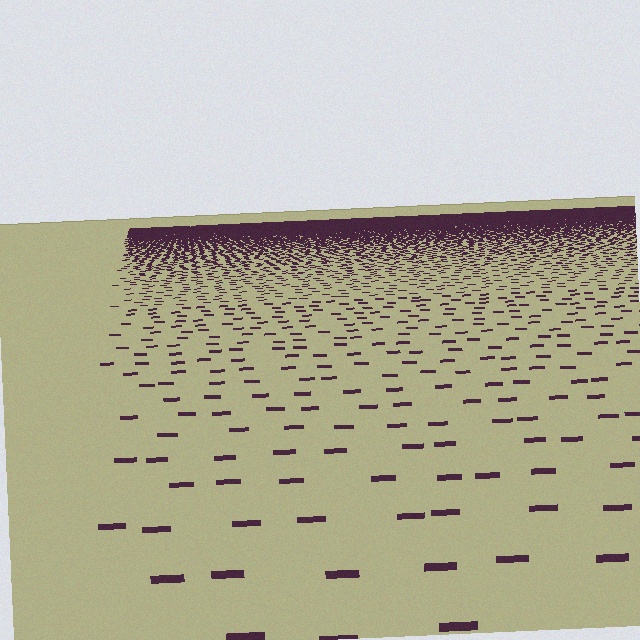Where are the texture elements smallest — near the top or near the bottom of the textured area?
Near the top.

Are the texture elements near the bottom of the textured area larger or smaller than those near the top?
Larger. Near the bottom, elements are closer to the viewer and appear at a bigger on-screen size.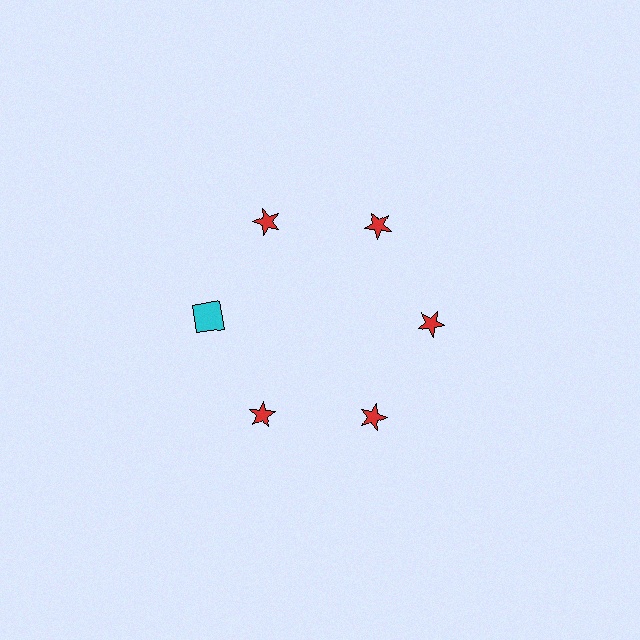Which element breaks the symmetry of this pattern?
The cyan square at roughly the 9 o'clock position breaks the symmetry. All other shapes are red stars.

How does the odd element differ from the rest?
It differs in both color (cyan instead of red) and shape (square instead of star).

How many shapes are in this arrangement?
There are 6 shapes arranged in a ring pattern.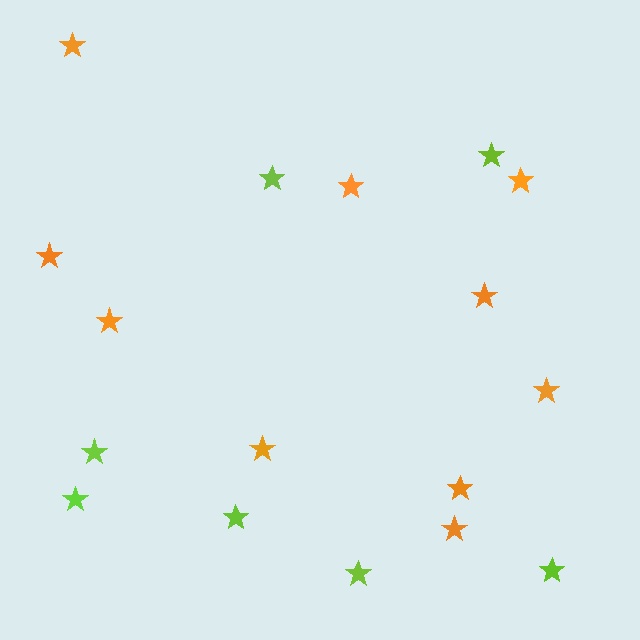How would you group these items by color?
There are 2 groups: one group of lime stars (7) and one group of orange stars (10).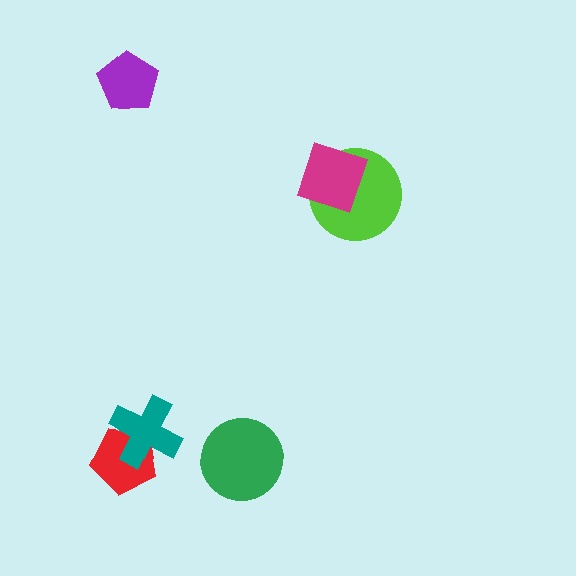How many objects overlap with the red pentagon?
1 object overlaps with the red pentagon.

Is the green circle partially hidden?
No, no other shape covers it.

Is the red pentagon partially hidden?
Yes, it is partially covered by another shape.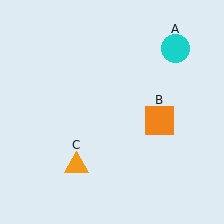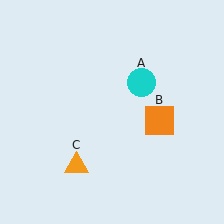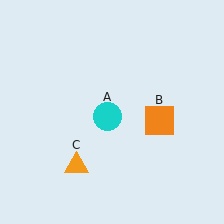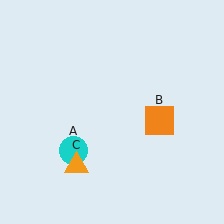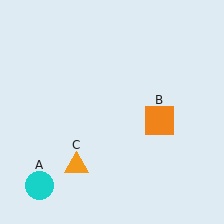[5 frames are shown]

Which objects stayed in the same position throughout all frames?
Orange square (object B) and orange triangle (object C) remained stationary.